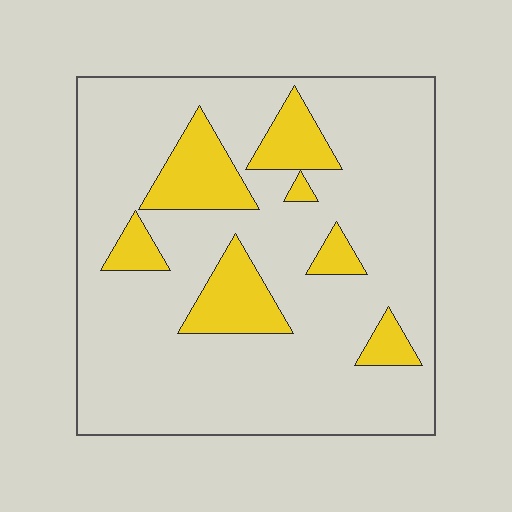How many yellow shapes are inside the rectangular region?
7.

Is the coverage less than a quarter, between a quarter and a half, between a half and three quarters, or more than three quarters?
Less than a quarter.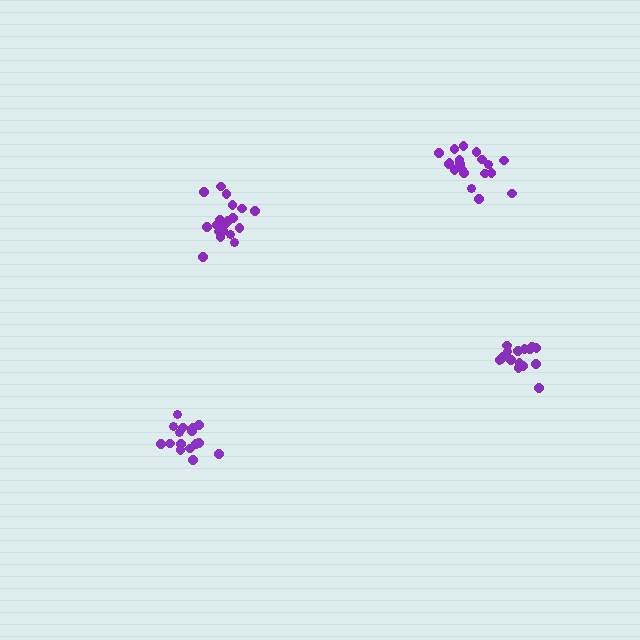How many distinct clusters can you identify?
There are 4 distinct clusters.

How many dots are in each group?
Group 1: 19 dots, Group 2: 19 dots, Group 3: 16 dots, Group 4: 16 dots (70 total).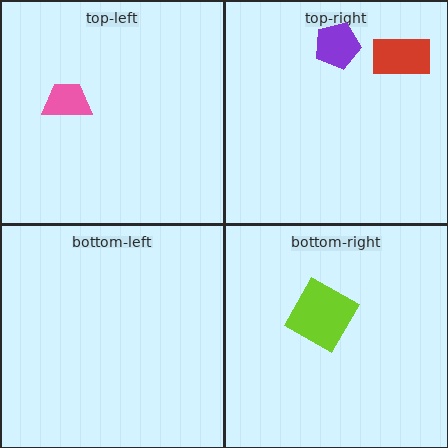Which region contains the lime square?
The bottom-right region.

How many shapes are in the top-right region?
2.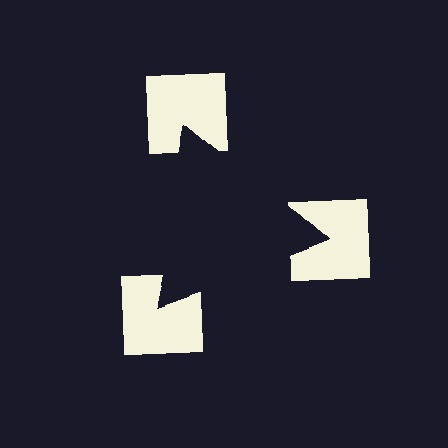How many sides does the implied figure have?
3 sides.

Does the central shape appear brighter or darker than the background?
It typically appears slightly darker than the background, even though no actual brightness change is drawn.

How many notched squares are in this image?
There are 3 — one at each vertex of the illusory triangle.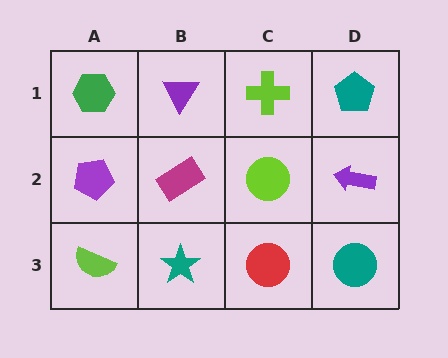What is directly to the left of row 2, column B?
A purple pentagon.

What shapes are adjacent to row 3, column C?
A lime circle (row 2, column C), a teal star (row 3, column B), a teal circle (row 3, column D).